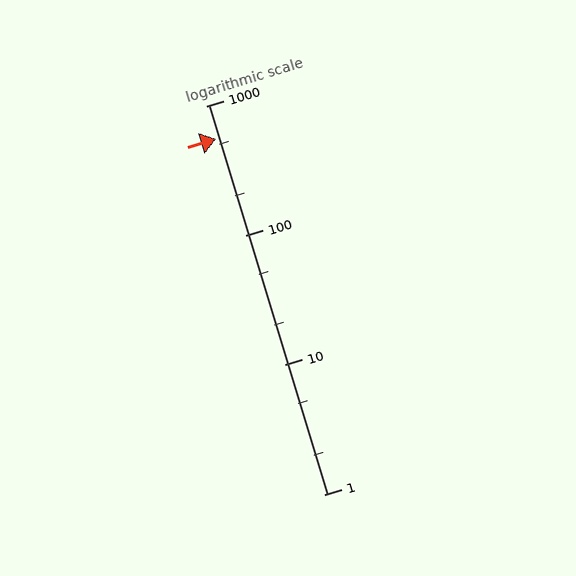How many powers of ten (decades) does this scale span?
The scale spans 3 decades, from 1 to 1000.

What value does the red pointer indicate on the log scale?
The pointer indicates approximately 560.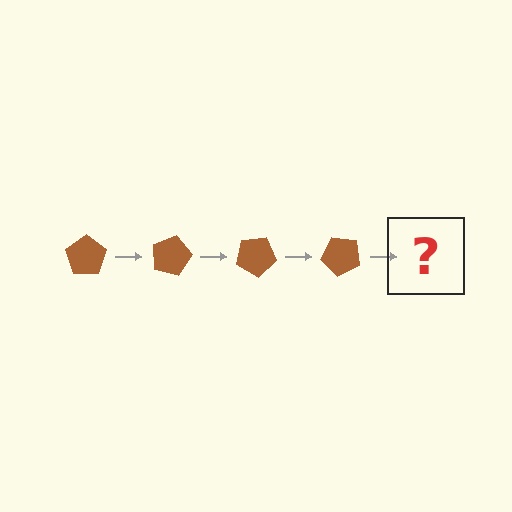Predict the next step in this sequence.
The next step is a brown pentagon rotated 60 degrees.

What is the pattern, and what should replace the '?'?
The pattern is that the pentagon rotates 15 degrees each step. The '?' should be a brown pentagon rotated 60 degrees.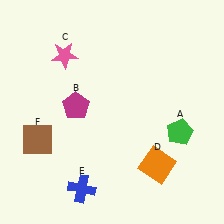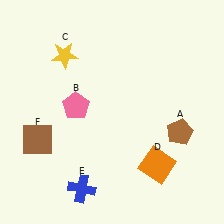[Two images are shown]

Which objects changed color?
A changed from green to brown. B changed from magenta to pink. C changed from pink to yellow.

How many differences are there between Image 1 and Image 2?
There are 3 differences between the two images.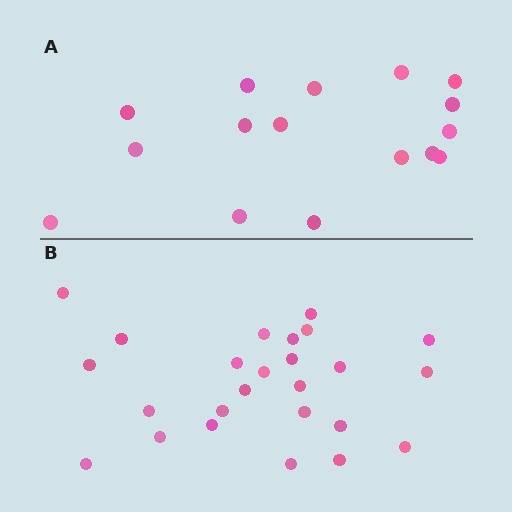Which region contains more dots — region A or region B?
Region B (the bottom region) has more dots.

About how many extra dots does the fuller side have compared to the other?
Region B has roughly 8 or so more dots than region A.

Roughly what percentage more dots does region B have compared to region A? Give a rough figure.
About 55% more.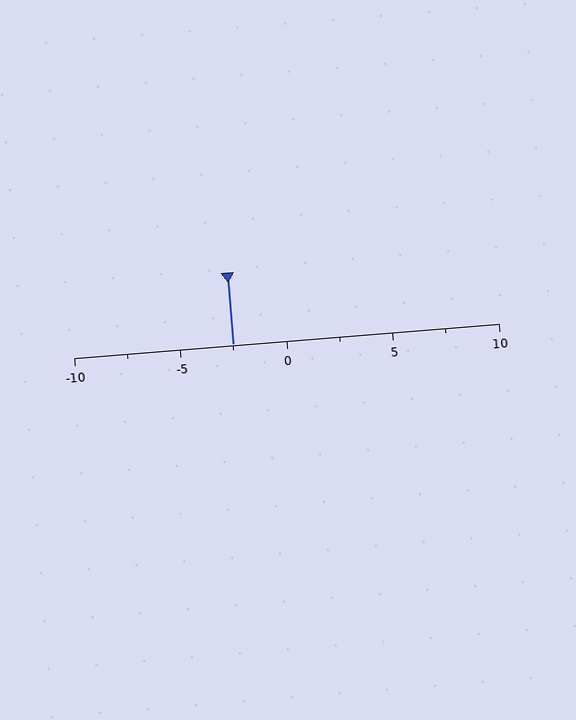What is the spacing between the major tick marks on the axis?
The major ticks are spaced 5 apart.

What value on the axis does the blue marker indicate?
The marker indicates approximately -2.5.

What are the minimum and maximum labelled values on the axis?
The axis runs from -10 to 10.